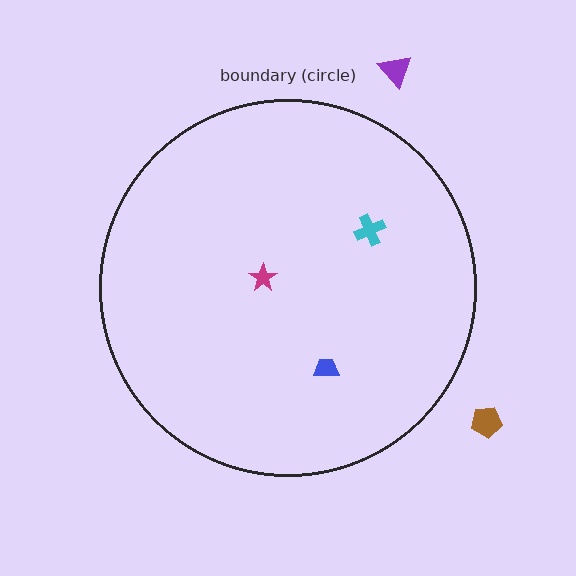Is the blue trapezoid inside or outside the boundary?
Inside.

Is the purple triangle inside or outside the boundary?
Outside.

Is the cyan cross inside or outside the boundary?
Inside.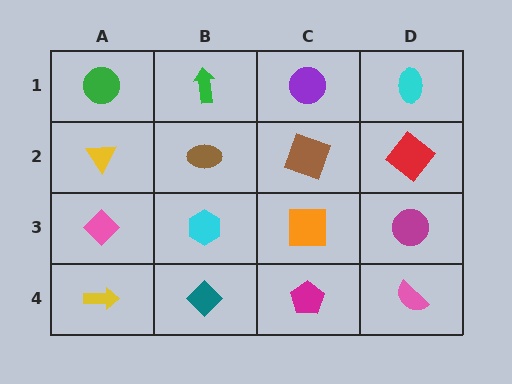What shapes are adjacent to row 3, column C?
A brown square (row 2, column C), a magenta pentagon (row 4, column C), a cyan hexagon (row 3, column B), a magenta circle (row 3, column D).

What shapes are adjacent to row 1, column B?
A brown ellipse (row 2, column B), a green circle (row 1, column A), a purple circle (row 1, column C).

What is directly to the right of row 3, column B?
An orange square.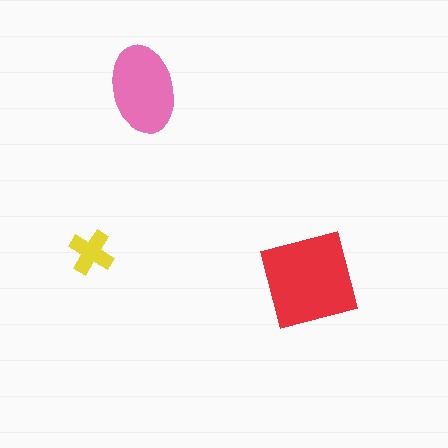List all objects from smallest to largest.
The yellow cross, the pink ellipse, the red square.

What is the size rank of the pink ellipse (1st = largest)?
2nd.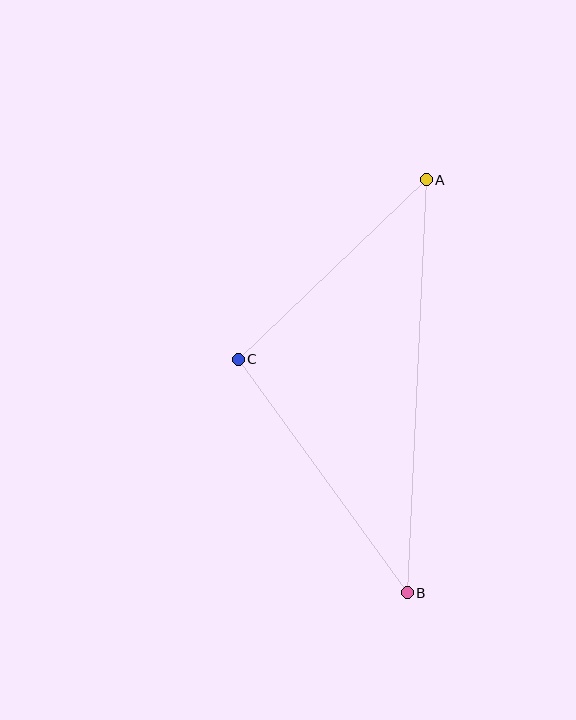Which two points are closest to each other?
Points A and C are closest to each other.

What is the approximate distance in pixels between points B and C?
The distance between B and C is approximately 288 pixels.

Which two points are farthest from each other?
Points A and B are farthest from each other.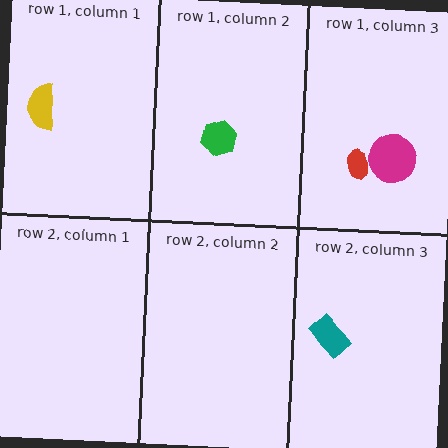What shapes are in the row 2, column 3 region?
The teal rectangle.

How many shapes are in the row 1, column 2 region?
1.